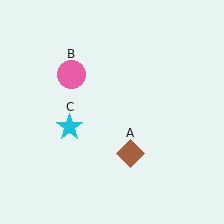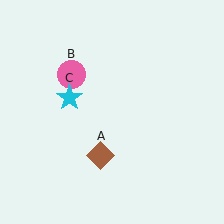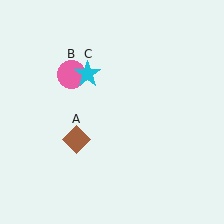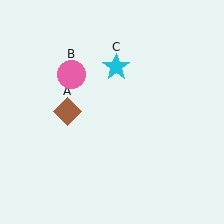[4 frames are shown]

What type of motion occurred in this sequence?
The brown diamond (object A), cyan star (object C) rotated clockwise around the center of the scene.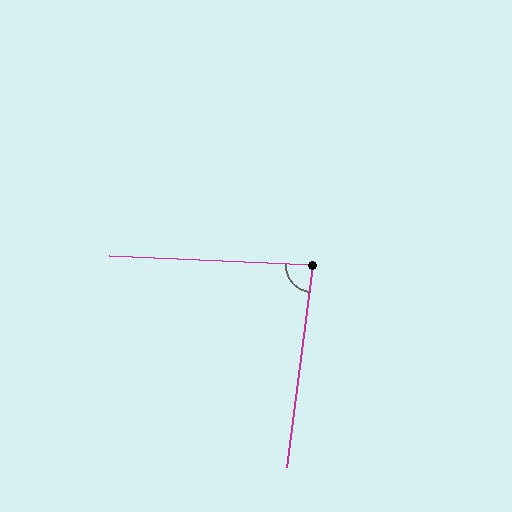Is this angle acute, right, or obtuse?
It is approximately a right angle.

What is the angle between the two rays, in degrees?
Approximately 85 degrees.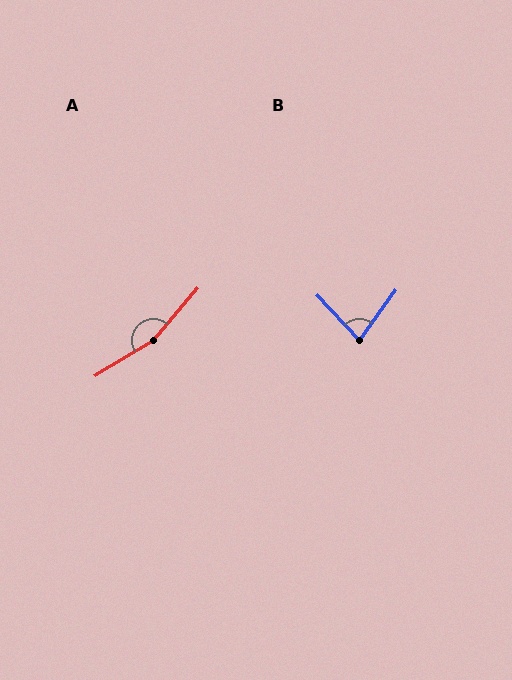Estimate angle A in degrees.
Approximately 161 degrees.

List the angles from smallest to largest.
B (79°), A (161°).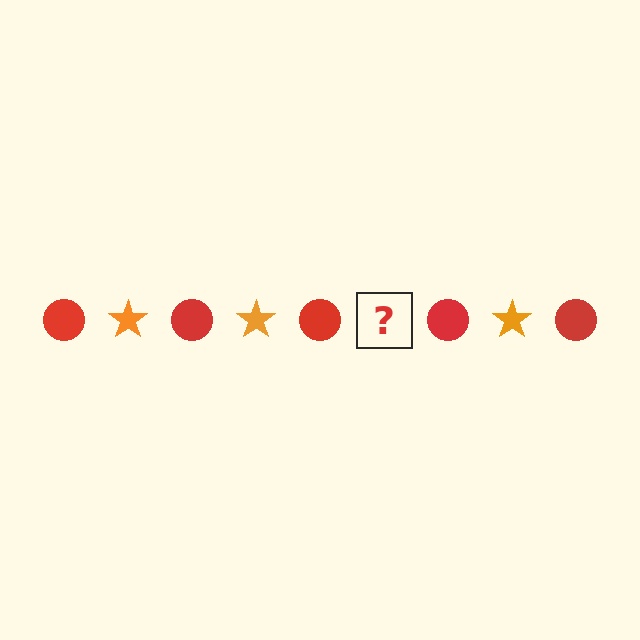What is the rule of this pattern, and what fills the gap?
The rule is that the pattern alternates between red circle and orange star. The gap should be filled with an orange star.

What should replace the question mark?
The question mark should be replaced with an orange star.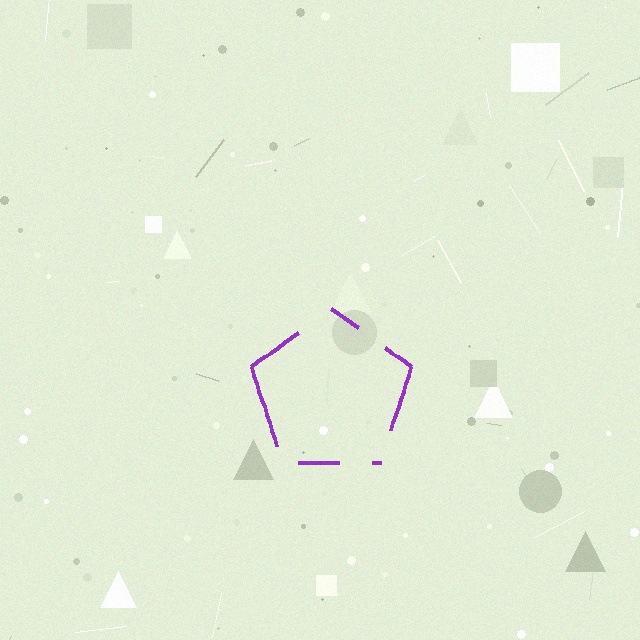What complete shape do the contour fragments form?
The contour fragments form a pentagon.